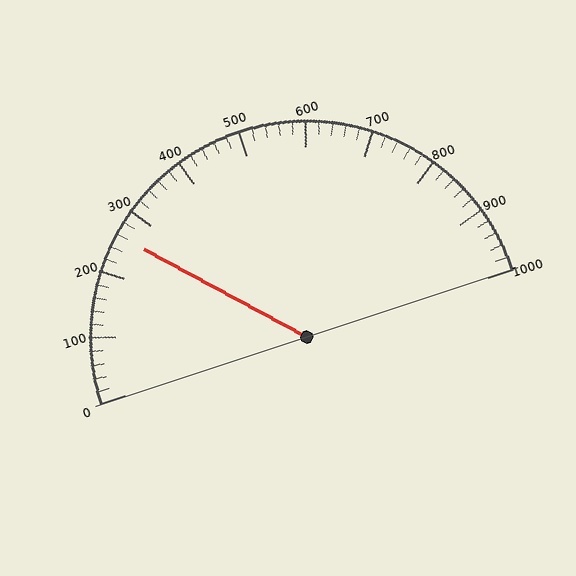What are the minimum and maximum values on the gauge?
The gauge ranges from 0 to 1000.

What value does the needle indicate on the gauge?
The needle indicates approximately 260.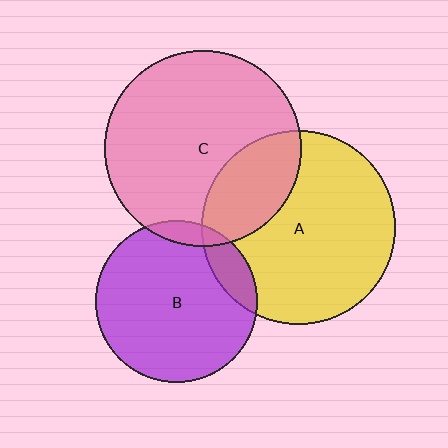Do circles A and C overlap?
Yes.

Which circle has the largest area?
Circle C (pink).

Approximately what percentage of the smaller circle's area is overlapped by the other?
Approximately 25%.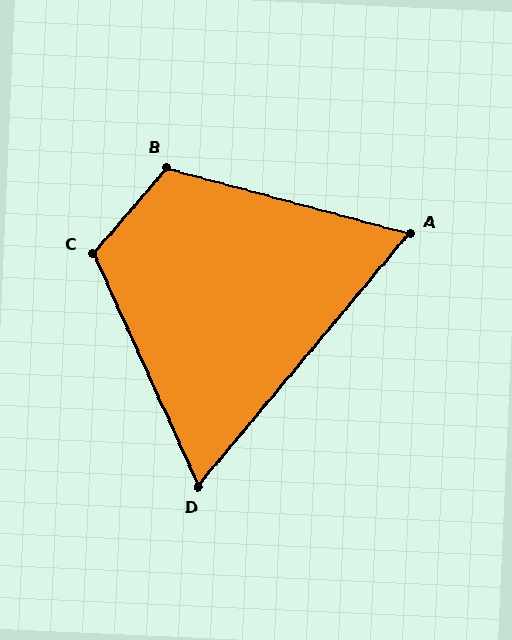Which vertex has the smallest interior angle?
D, at approximately 64 degrees.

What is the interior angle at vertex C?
Approximately 115 degrees (obtuse).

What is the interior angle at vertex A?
Approximately 65 degrees (acute).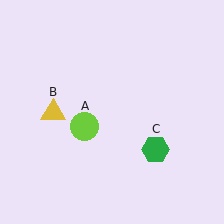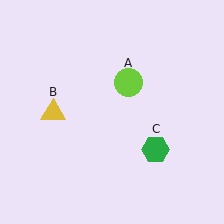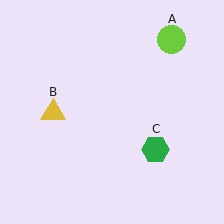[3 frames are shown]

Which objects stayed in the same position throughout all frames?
Yellow triangle (object B) and green hexagon (object C) remained stationary.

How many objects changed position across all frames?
1 object changed position: lime circle (object A).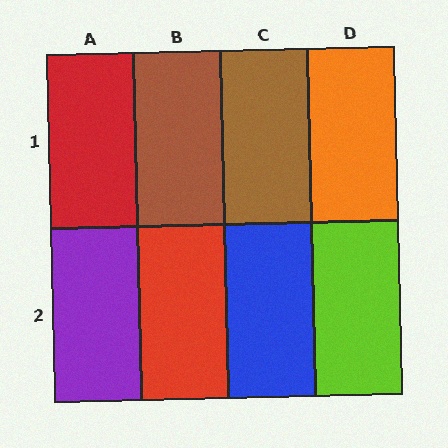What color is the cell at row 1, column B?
Brown.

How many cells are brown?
2 cells are brown.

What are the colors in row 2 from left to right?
Purple, red, blue, lime.